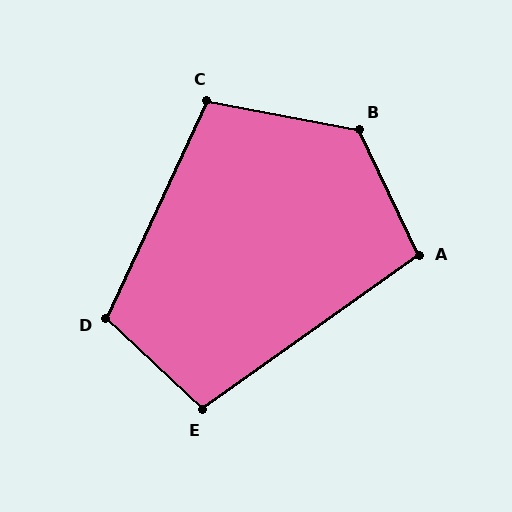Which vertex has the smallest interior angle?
A, at approximately 100 degrees.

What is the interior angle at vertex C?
Approximately 104 degrees (obtuse).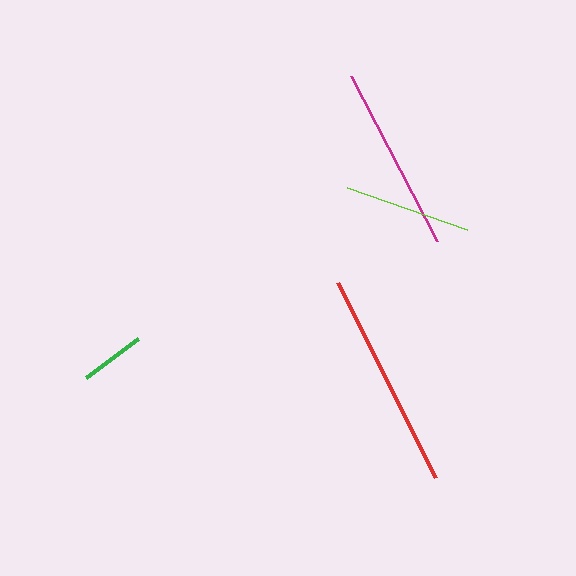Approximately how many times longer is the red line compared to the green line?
The red line is approximately 3.4 times the length of the green line.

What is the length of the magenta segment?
The magenta segment is approximately 186 pixels long.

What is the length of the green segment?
The green segment is approximately 65 pixels long.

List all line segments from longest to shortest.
From longest to shortest: red, magenta, lime, green.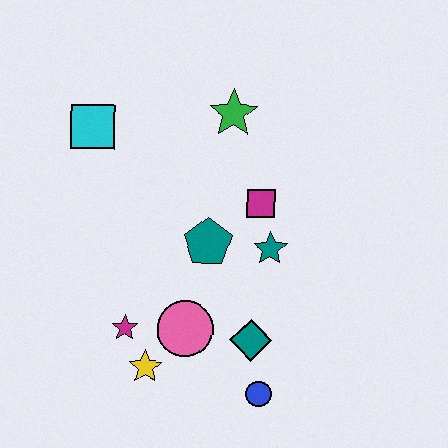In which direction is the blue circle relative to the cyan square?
The blue circle is below the cyan square.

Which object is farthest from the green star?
The blue circle is farthest from the green star.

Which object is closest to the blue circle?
The teal diamond is closest to the blue circle.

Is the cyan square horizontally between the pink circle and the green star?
No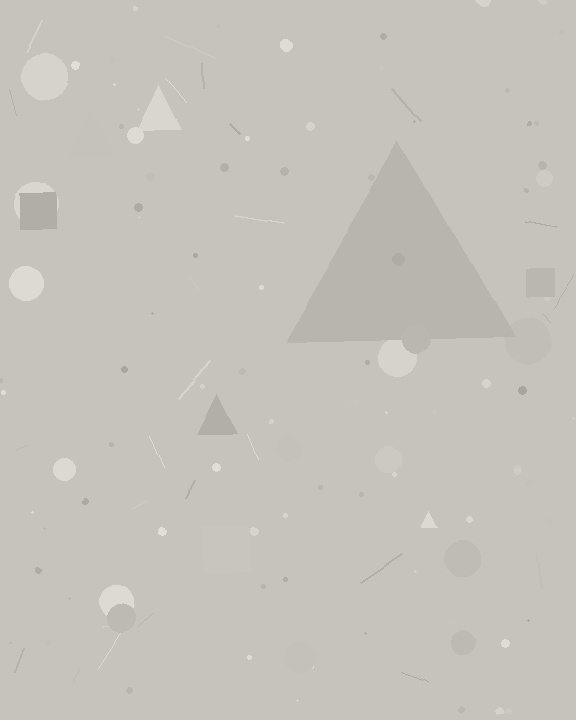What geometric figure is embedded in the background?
A triangle is embedded in the background.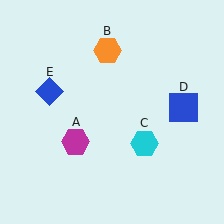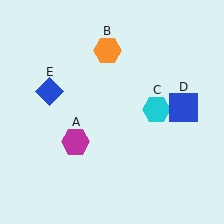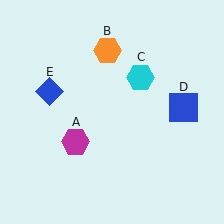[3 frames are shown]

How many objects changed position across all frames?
1 object changed position: cyan hexagon (object C).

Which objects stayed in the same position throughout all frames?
Magenta hexagon (object A) and orange hexagon (object B) and blue square (object D) and blue diamond (object E) remained stationary.